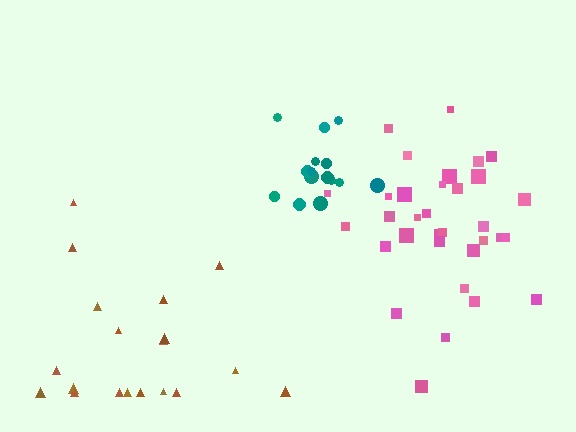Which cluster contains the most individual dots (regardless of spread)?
Pink (33).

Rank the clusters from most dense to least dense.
teal, pink, brown.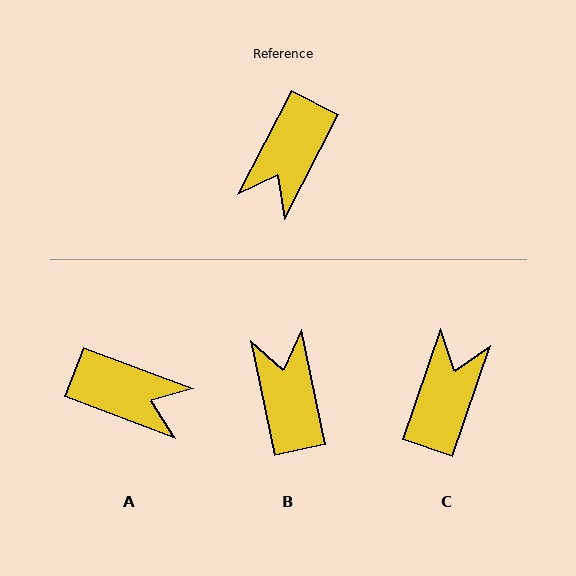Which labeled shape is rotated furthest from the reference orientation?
C, about 171 degrees away.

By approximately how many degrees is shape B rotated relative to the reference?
Approximately 140 degrees clockwise.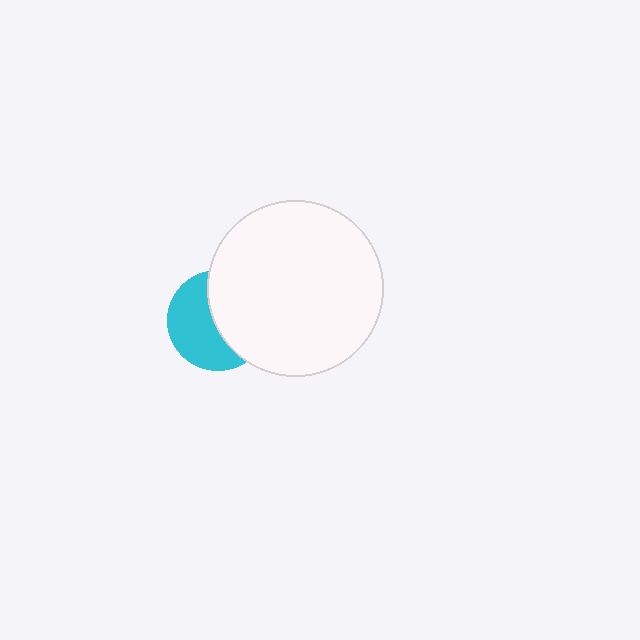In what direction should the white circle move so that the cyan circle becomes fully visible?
The white circle should move right. That is the shortest direction to clear the overlap and leave the cyan circle fully visible.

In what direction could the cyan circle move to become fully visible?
The cyan circle could move left. That would shift it out from behind the white circle entirely.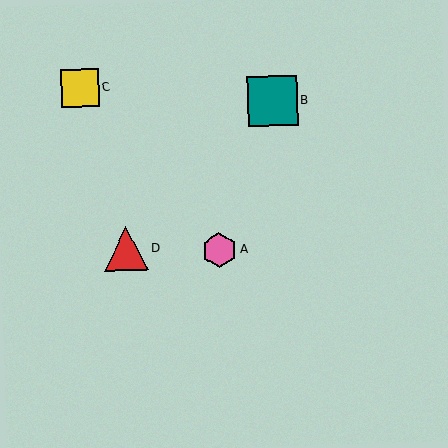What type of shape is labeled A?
Shape A is a pink hexagon.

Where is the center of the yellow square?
The center of the yellow square is at (80, 88).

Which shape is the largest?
The teal square (labeled B) is the largest.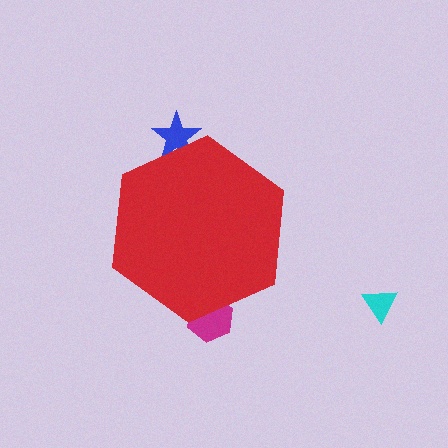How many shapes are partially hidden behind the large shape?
2 shapes are partially hidden.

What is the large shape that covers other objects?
A red hexagon.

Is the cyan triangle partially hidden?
No, the cyan triangle is fully visible.